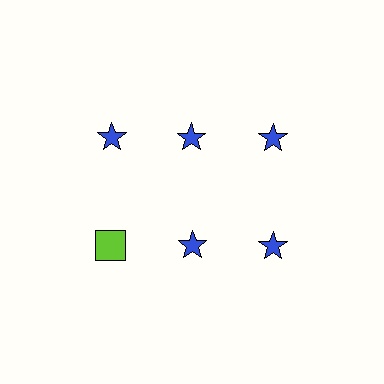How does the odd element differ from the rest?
It differs in both color (lime instead of blue) and shape (square instead of star).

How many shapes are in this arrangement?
There are 6 shapes arranged in a grid pattern.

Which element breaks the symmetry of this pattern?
The lime square in the second row, leftmost column breaks the symmetry. All other shapes are blue stars.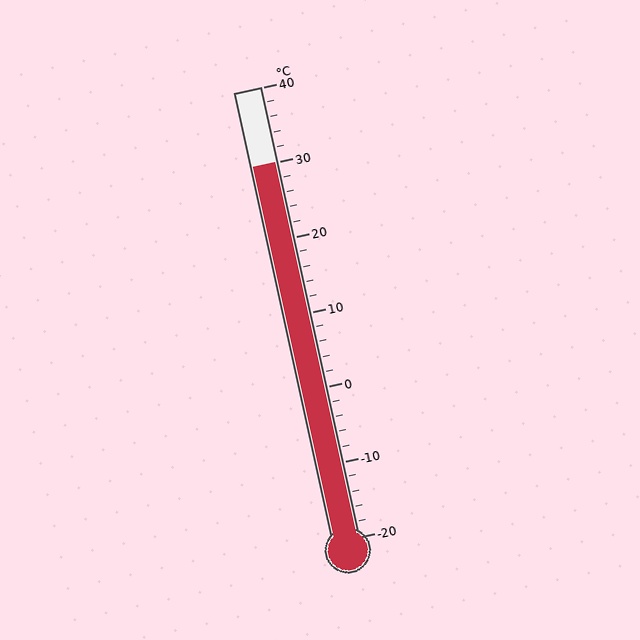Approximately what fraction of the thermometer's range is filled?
The thermometer is filled to approximately 85% of its range.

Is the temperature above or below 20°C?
The temperature is above 20°C.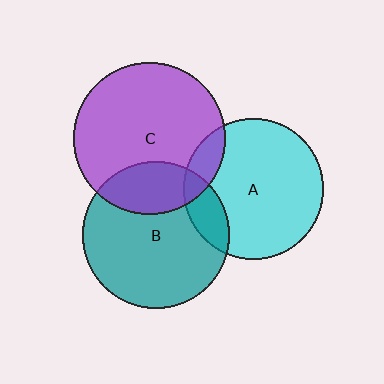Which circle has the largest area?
Circle C (purple).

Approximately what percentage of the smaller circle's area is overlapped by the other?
Approximately 15%.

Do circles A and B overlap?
Yes.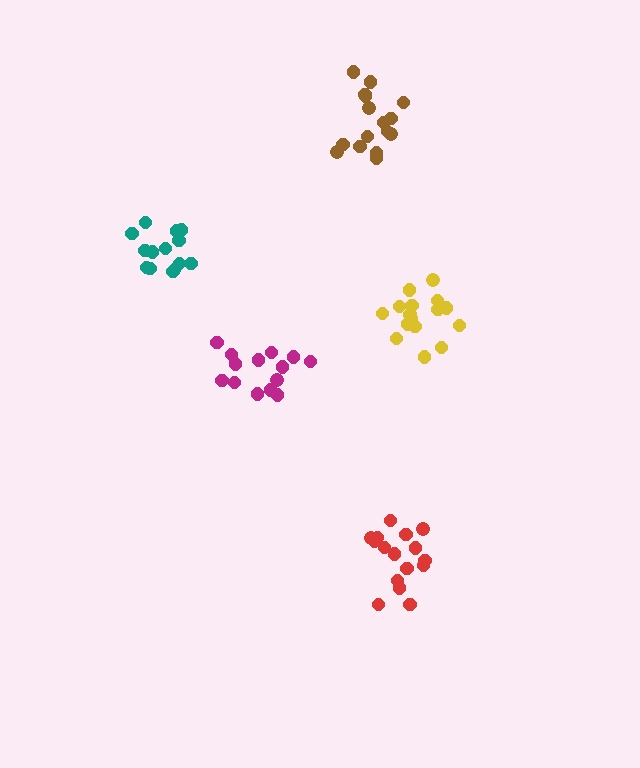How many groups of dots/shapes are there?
There are 5 groups.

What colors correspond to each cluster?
The clusters are colored: yellow, teal, magenta, brown, red.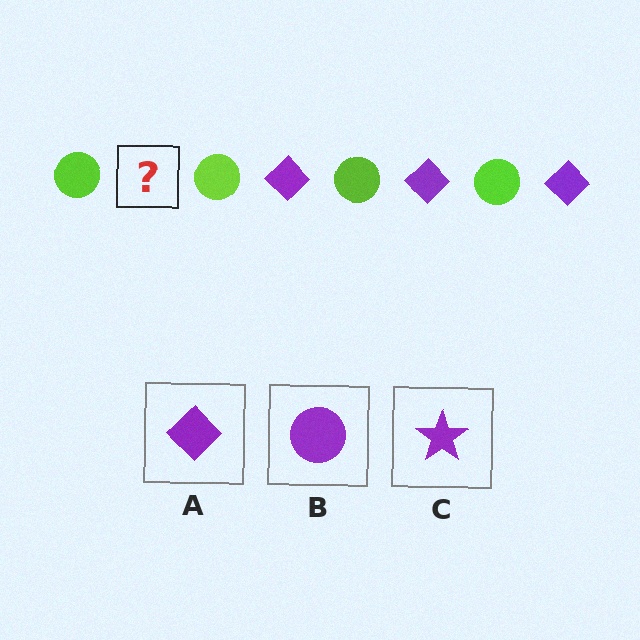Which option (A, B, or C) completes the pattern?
A.